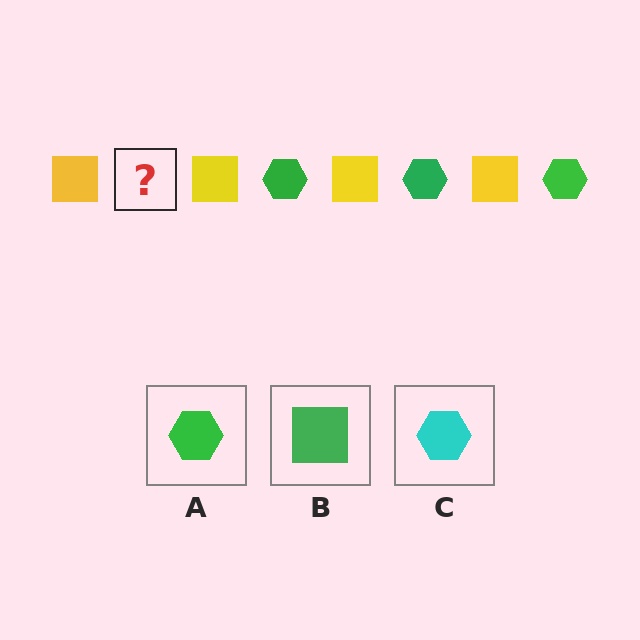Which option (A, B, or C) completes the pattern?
A.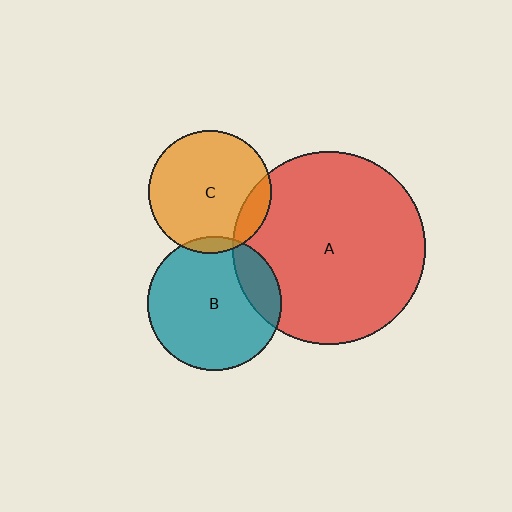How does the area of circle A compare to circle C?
Approximately 2.5 times.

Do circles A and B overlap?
Yes.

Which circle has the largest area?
Circle A (red).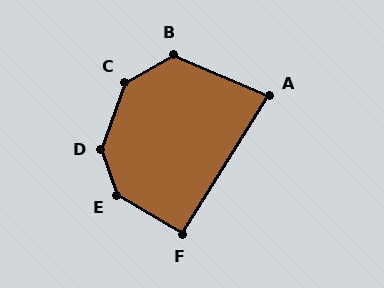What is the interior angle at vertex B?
Approximately 127 degrees (obtuse).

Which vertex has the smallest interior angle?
A, at approximately 81 degrees.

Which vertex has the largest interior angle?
D, at approximately 141 degrees.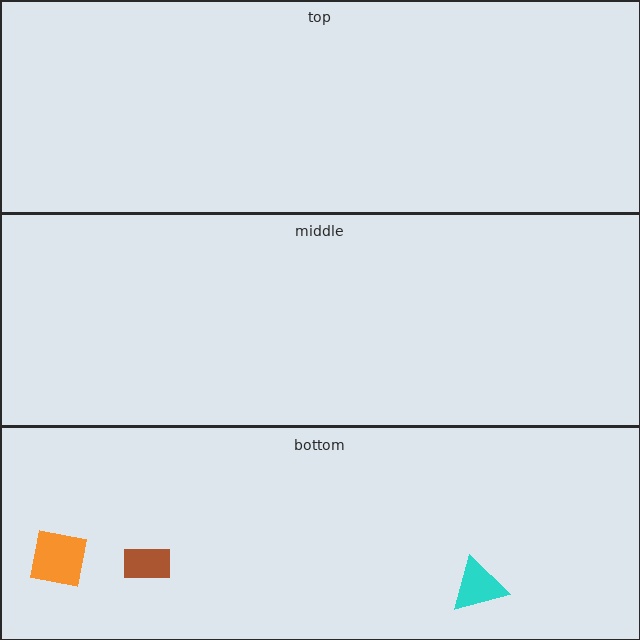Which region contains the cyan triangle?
The bottom region.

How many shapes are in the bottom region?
3.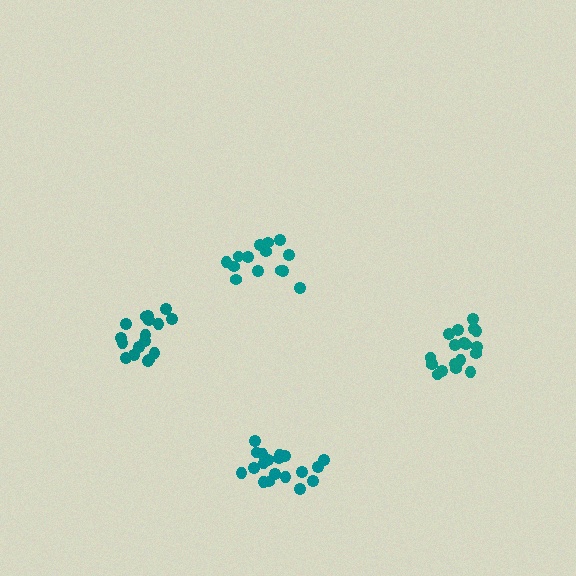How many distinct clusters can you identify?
There are 4 distinct clusters.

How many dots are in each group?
Group 1: 19 dots, Group 2: 14 dots, Group 3: 19 dots, Group 4: 17 dots (69 total).